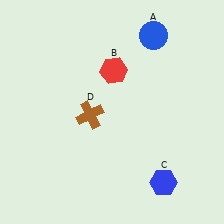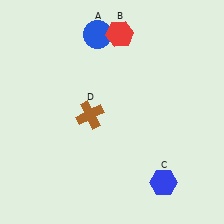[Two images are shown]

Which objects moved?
The objects that moved are: the blue circle (A), the red hexagon (B).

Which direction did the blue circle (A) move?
The blue circle (A) moved left.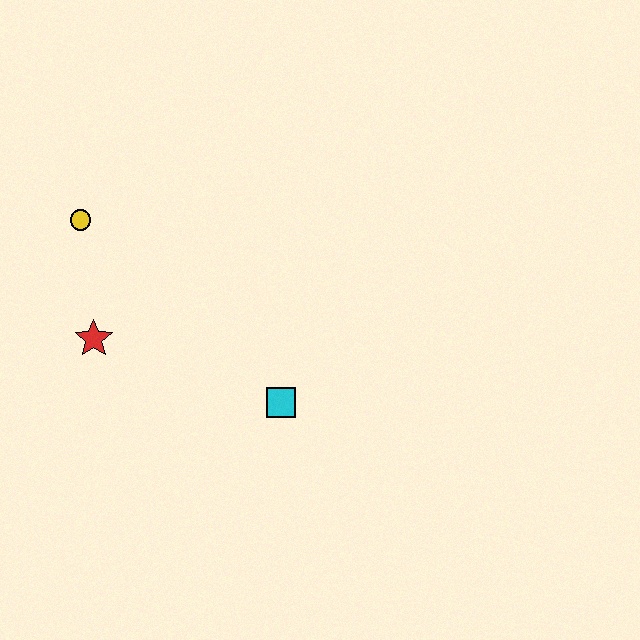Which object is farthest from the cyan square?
The yellow circle is farthest from the cyan square.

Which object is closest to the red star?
The yellow circle is closest to the red star.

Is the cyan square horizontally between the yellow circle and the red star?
No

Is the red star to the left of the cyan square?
Yes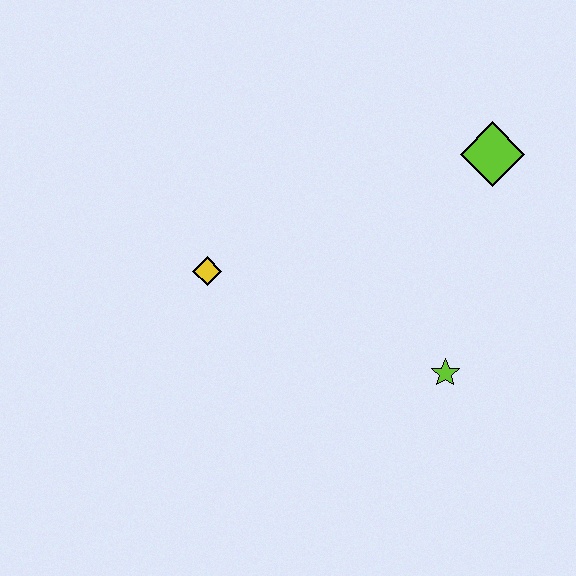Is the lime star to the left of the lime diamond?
Yes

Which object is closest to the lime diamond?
The lime star is closest to the lime diamond.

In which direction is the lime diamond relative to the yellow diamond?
The lime diamond is to the right of the yellow diamond.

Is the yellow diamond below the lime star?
No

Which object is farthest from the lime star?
The yellow diamond is farthest from the lime star.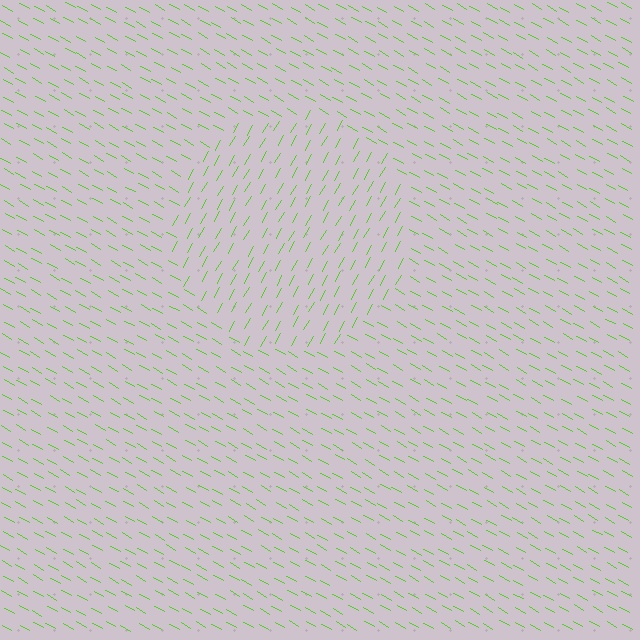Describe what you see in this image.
The image is filled with small lime line segments. A circle region in the image has lines oriented differently from the surrounding lines, creating a visible texture boundary.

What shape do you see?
I see a circle.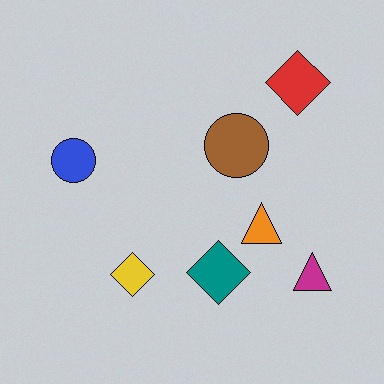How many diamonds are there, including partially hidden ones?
There are 3 diamonds.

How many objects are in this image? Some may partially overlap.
There are 7 objects.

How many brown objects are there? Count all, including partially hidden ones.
There is 1 brown object.